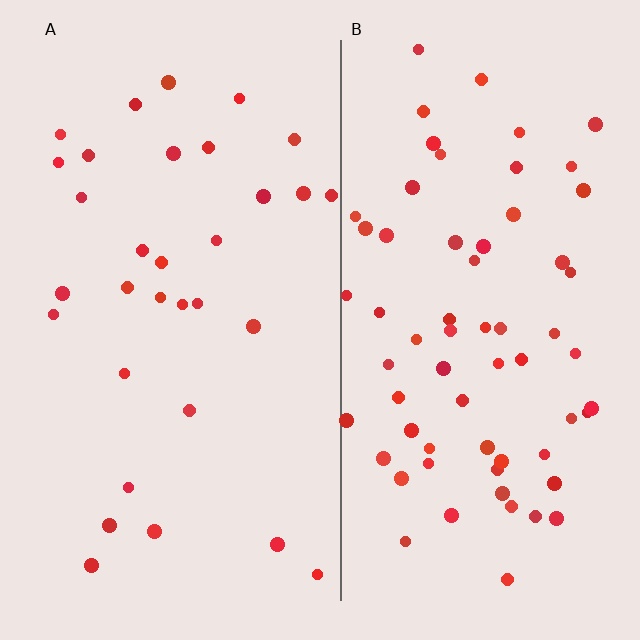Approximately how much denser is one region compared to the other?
Approximately 2.1× — region B over region A.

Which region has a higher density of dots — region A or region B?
B (the right).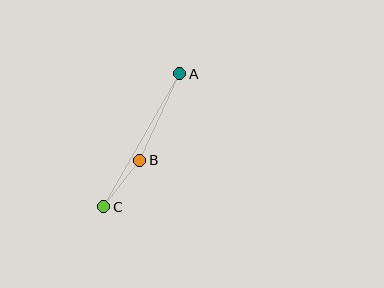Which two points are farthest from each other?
Points A and C are farthest from each other.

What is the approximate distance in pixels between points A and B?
The distance between A and B is approximately 95 pixels.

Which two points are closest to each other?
Points B and C are closest to each other.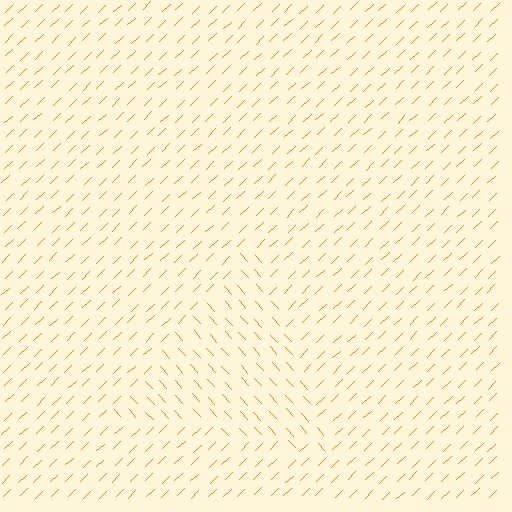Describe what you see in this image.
The image is filled with small orange line segments. A triangle region in the image has lines oriented differently from the surrounding lines, creating a visible texture boundary.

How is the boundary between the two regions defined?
The boundary is defined purely by a change in line orientation (approximately 88 degrees difference). All lines are the same color and thickness.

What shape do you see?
I see a triangle.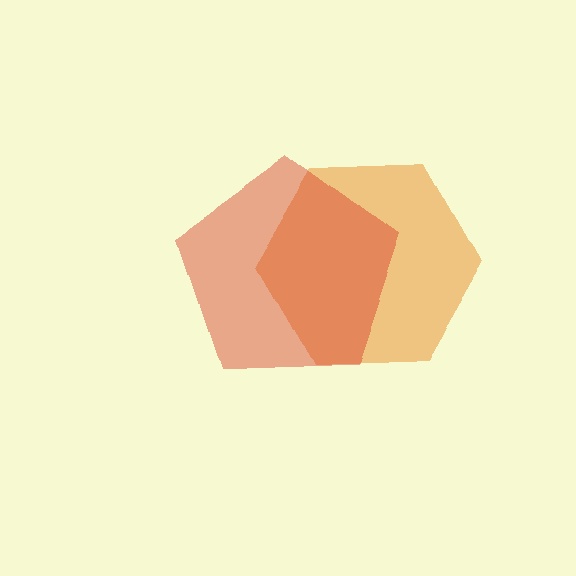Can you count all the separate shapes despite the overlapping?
Yes, there are 2 separate shapes.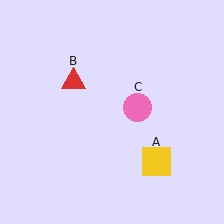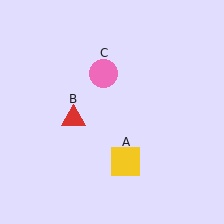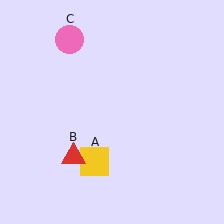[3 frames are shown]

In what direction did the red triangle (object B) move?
The red triangle (object B) moved down.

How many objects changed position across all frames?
3 objects changed position: yellow square (object A), red triangle (object B), pink circle (object C).